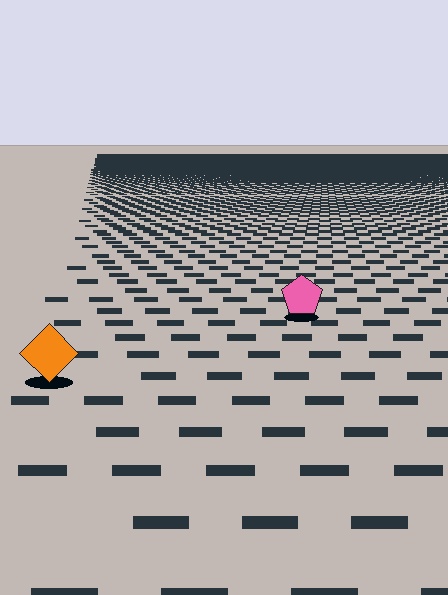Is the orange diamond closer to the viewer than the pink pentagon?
Yes. The orange diamond is closer — you can tell from the texture gradient: the ground texture is coarser near it.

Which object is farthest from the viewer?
The pink pentagon is farthest from the viewer. It appears smaller and the ground texture around it is denser.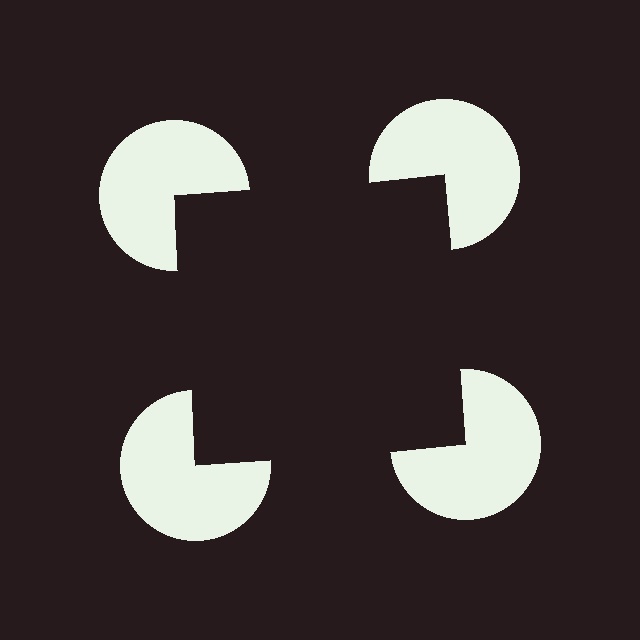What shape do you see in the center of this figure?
An illusory square — its edges are inferred from the aligned wedge cuts in the pac-man discs, not physically drawn.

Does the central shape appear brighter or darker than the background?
It typically appears slightly darker than the background, even though no actual brightness change is drawn.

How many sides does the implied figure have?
4 sides.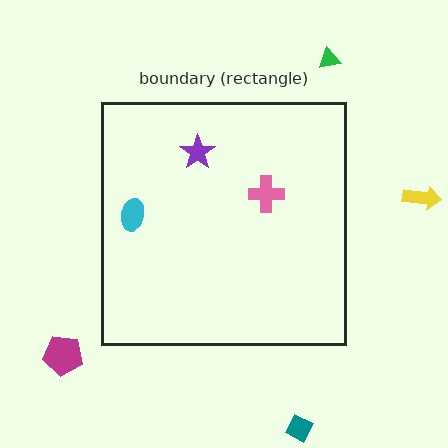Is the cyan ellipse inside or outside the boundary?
Inside.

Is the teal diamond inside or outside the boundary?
Outside.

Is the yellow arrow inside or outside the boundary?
Outside.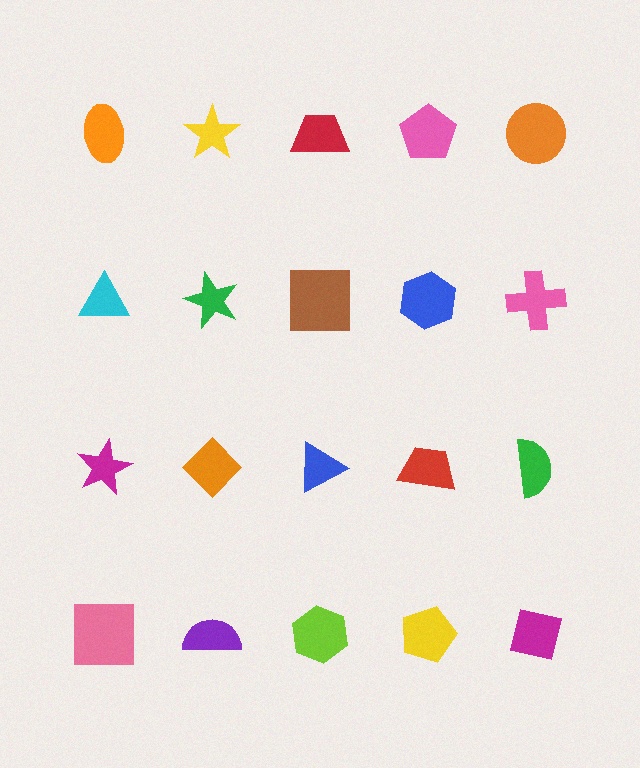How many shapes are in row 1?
5 shapes.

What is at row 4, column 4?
A yellow pentagon.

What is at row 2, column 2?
A green star.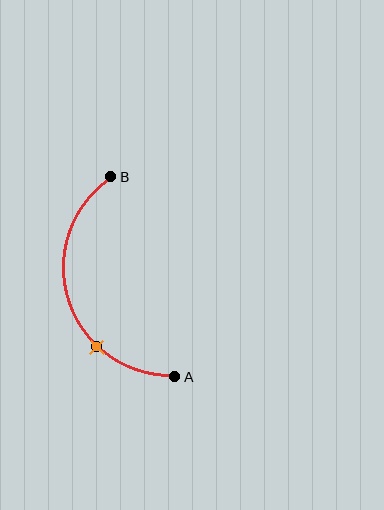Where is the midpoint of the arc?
The arc midpoint is the point on the curve farthest from the straight line joining A and B. It sits to the left of that line.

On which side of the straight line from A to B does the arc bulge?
The arc bulges to the left of the straight line connecting A and B.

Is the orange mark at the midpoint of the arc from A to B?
No. The orange mark lies on the arc but is closer to endpoint A. The arc midpoint would be at the point on the curve equidistant along the arc from both A and B.